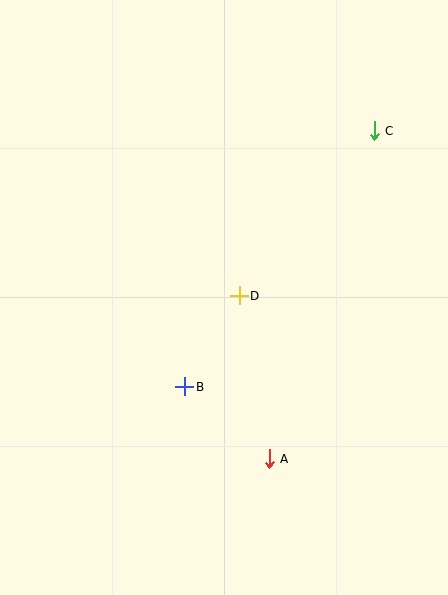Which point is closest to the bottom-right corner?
Point A is closest to the bottom-right corner.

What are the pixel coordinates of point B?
Point B is at (185, 387).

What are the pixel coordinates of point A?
Point A is at (269, 459).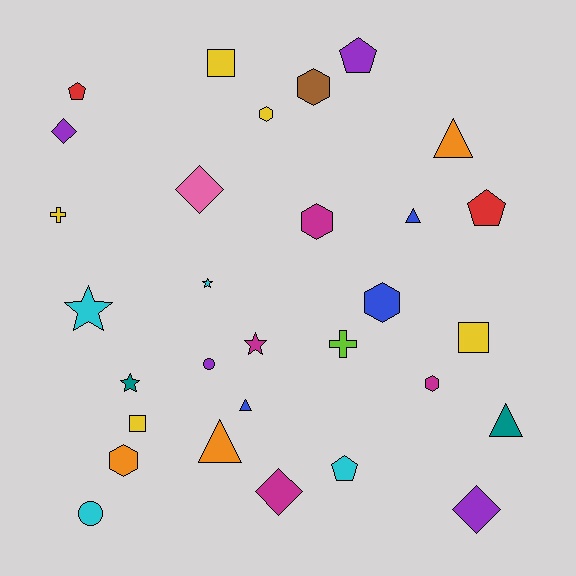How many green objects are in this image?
There are no green objects.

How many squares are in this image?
There are 3 squares.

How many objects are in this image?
There are 30 objects.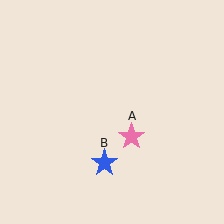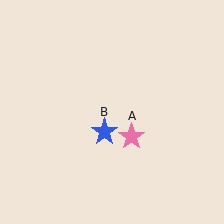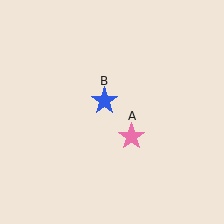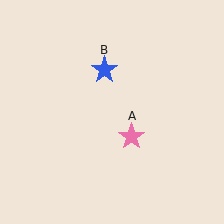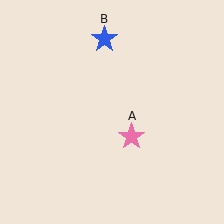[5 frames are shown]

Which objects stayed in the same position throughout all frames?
Pink star (object A) remained stationary.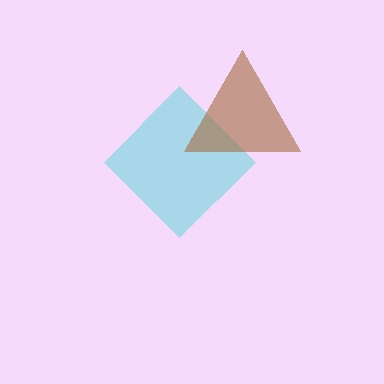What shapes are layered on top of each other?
The layered shapes are: a cyan diamond, a brown triangle.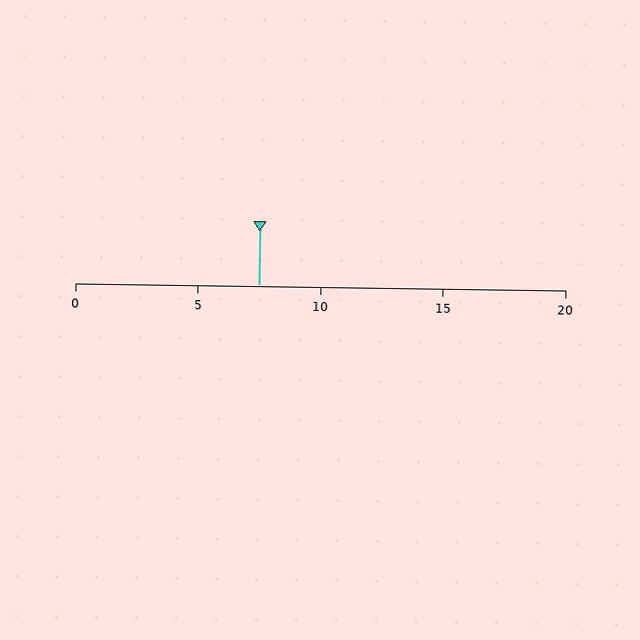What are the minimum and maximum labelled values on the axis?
The axis runs from 0 to 20.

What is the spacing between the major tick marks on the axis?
The major ticks are spaced 5 apart.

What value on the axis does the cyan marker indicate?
The marker indicates approximately 7.5.